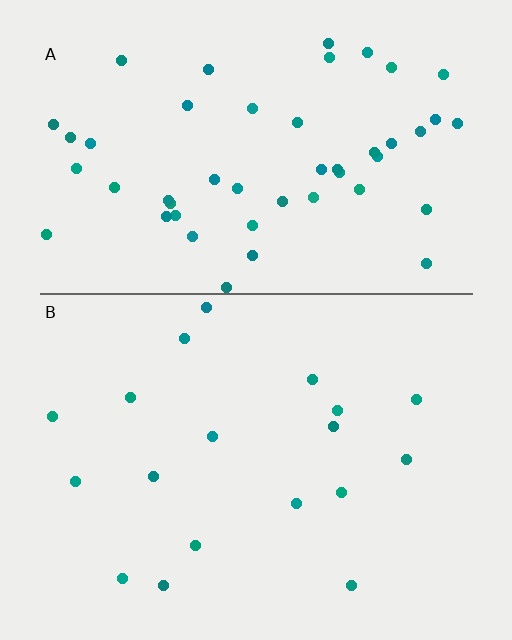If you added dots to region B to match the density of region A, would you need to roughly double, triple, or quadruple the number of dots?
Approximately triple.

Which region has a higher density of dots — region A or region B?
A (the top).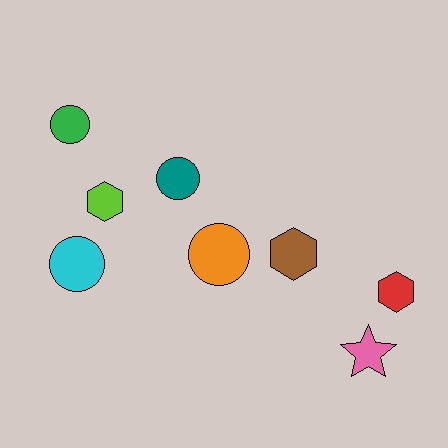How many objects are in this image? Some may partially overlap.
There are 8 objects.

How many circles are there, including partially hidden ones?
There are 4 circles.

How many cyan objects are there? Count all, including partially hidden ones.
There is 1 cyan object.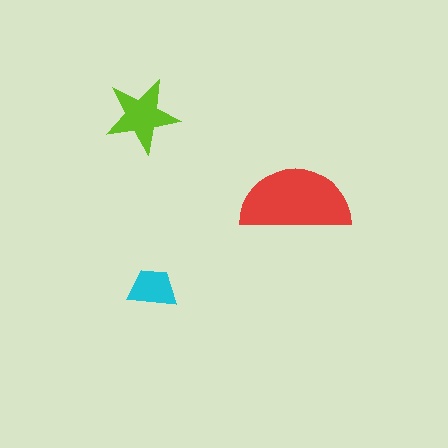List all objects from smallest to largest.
The cyan trapezoid, the lime star, the red semicircle.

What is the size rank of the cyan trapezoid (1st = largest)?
3rd.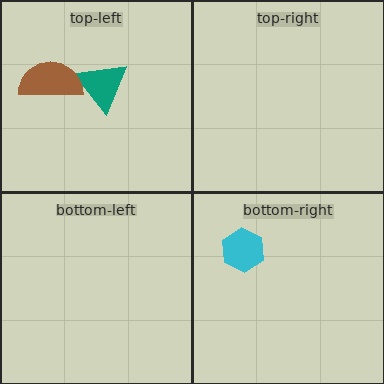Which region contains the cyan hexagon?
The bottom-right region.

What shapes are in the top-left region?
The teal triangle, the brown semicircle.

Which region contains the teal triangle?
The top-left region.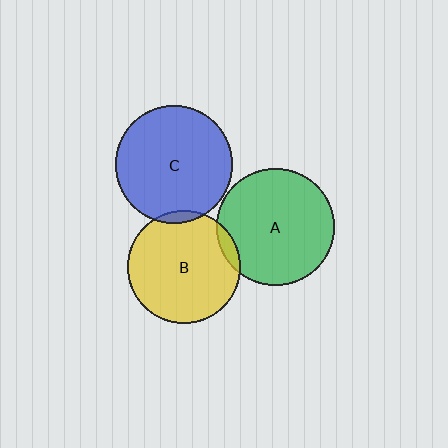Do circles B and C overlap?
Yes.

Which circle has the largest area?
Circle C (blue).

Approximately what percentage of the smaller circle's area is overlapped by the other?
Approximately 5%.